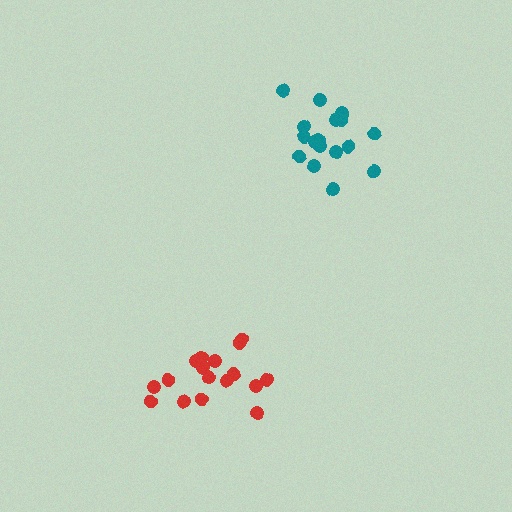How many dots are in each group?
Group 1: 17 dots, Group 2: 18 dots (35 total).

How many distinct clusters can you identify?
There are 2 distinct clusters.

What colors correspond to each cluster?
The clusters are colored: red, teal.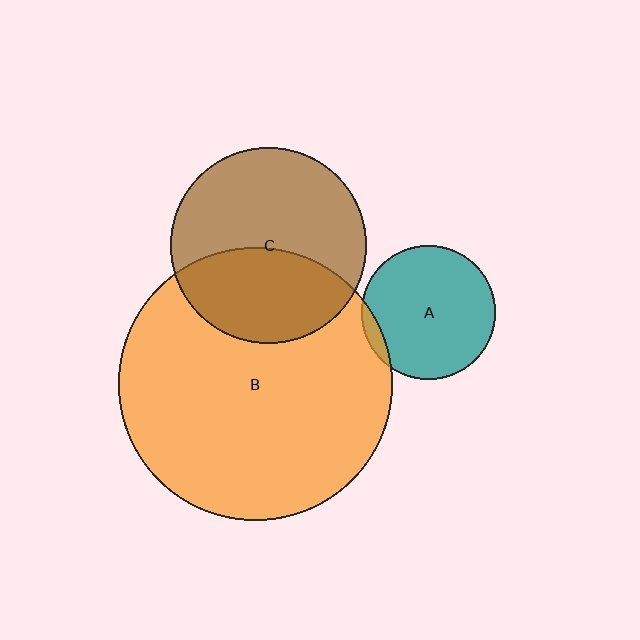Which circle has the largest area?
Circle B (orange).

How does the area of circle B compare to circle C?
Approximately 1.9 times.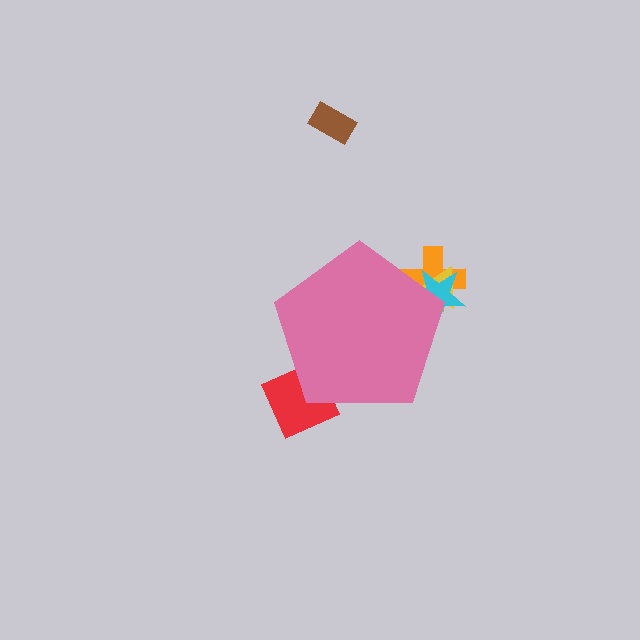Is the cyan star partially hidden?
Yes, the cyan star is partially hidden behind the pink pentagon.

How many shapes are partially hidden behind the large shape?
4 shapes are partially hidden.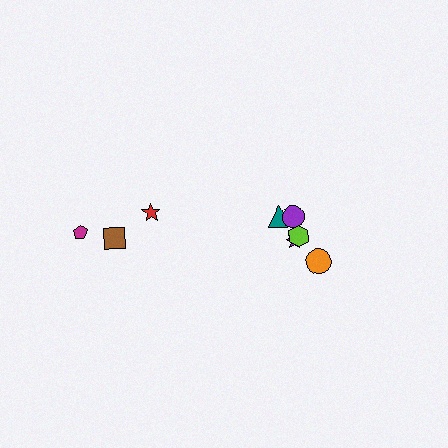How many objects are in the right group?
There are 5 objects.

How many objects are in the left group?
There are 3 objects.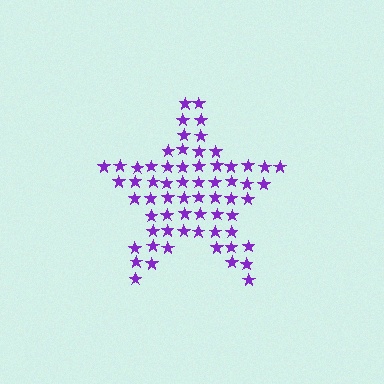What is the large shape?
The large shape is a star.